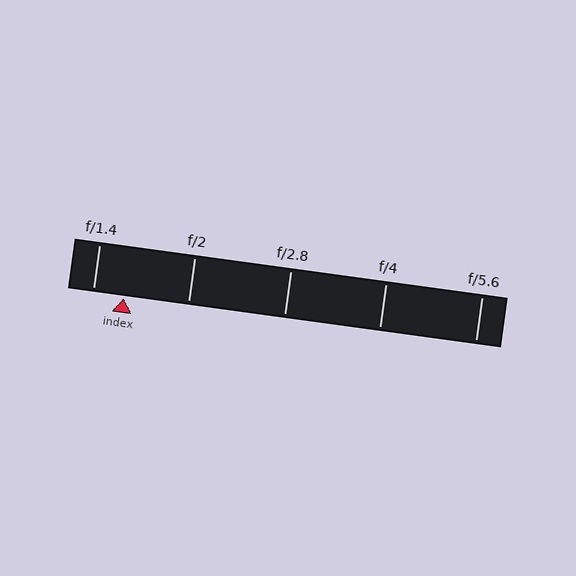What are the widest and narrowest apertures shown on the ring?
The widest aperture shown is f/1.4 and the narrowest is f/5.6.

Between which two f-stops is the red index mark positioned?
The index mark is between f/1.4 and f/2.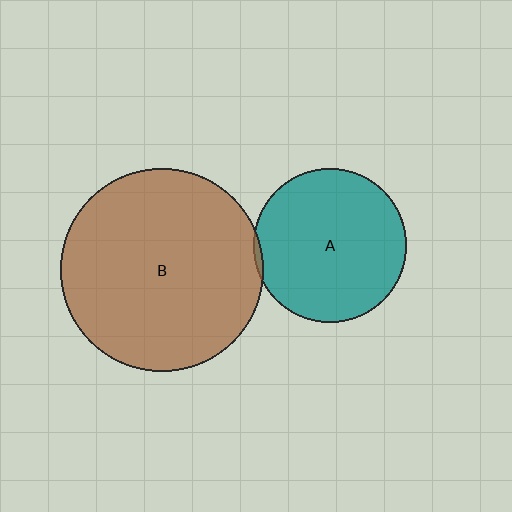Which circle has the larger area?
Circle B (brown).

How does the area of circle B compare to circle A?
Approximately 1.8 times.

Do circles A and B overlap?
Yes.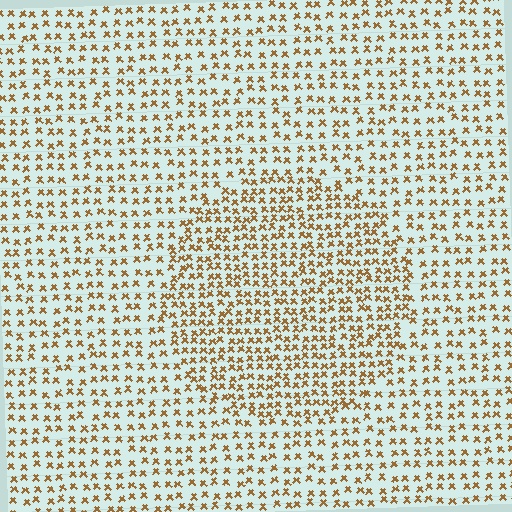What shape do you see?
I see a circle.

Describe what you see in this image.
The image contains small brown elements arranged at two different densities. A circle-shaped region is visible where the elements are more densely packed than the surrounding area.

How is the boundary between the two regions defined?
The boundary is defined by a change in element density (approximately 1.6x ratio). All elements are the same color, size, and shape.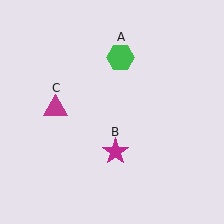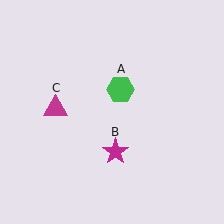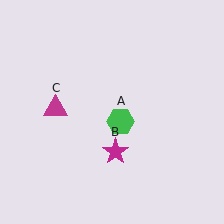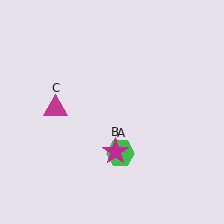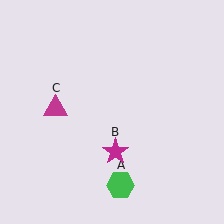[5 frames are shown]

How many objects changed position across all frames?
1 object changed position: green hexagon (object A).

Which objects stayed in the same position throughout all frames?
Magenta star (object B) and magenta triangle (object C) remained stationary.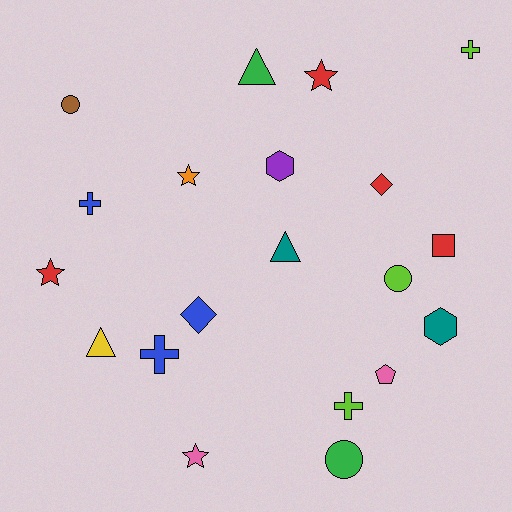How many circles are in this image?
There are 3 circles.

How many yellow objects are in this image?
There is 1 yellow object.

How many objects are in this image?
There are 20 objects.